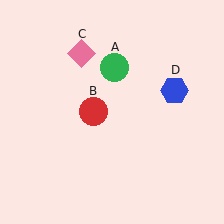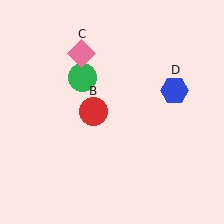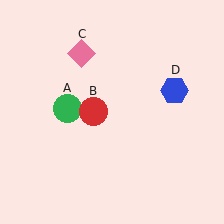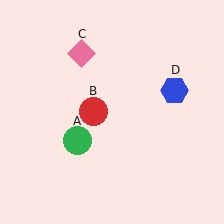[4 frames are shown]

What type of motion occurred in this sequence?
The green circle (object A) rotated counterclockwise around the center of the scene.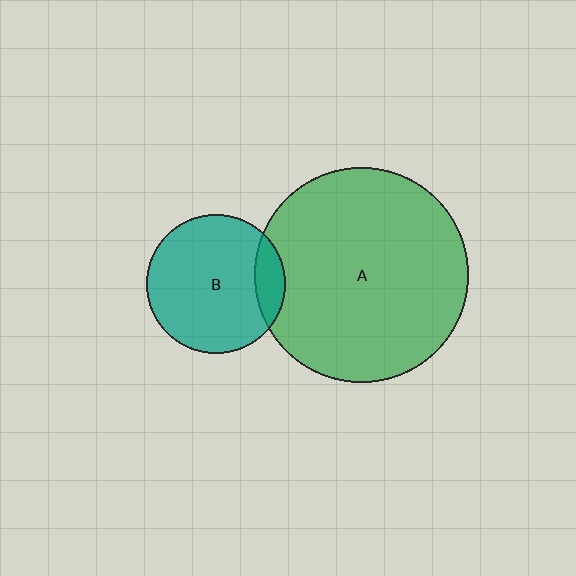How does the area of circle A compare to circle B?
Approximately 2.4 times.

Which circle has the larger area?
Circle A (green).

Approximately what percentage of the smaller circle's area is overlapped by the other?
Approximately 15%.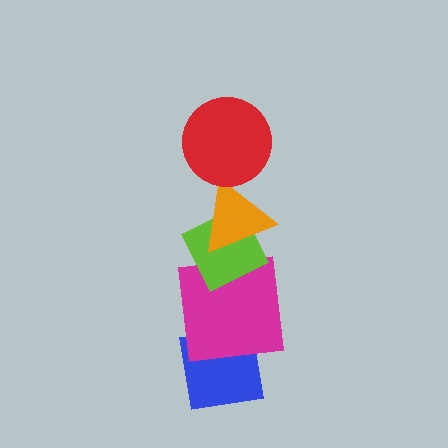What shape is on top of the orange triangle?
The red circle is on top of the orange triangle.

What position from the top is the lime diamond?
The lime diamond is 3rd from the top.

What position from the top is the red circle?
The red circle is 1st from the top.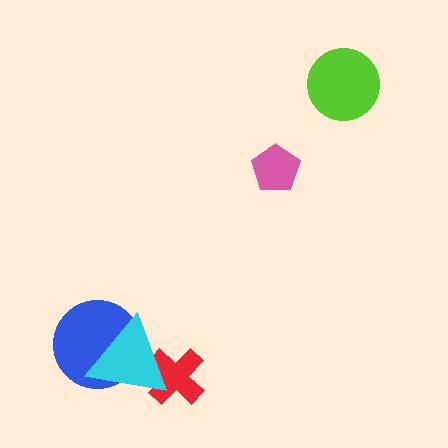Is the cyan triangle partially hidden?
No, no other shape covers it.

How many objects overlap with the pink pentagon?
0 objects overlap with the pink pentagon.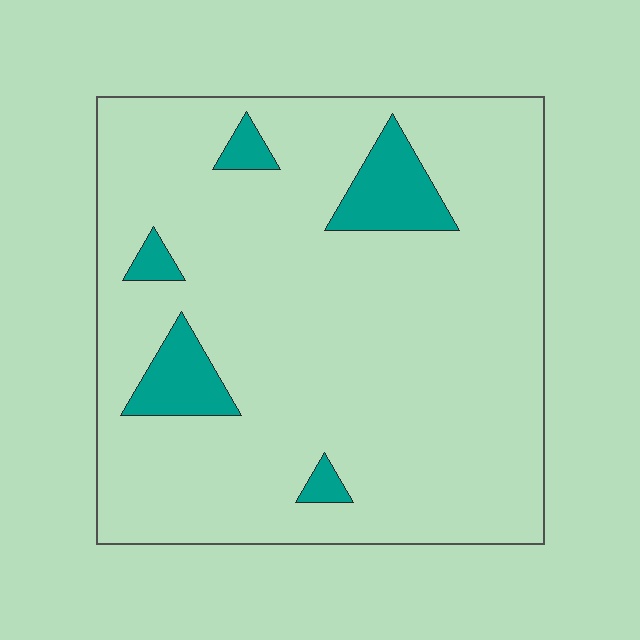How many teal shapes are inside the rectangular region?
5.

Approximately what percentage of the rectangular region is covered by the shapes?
Approximately 10%.